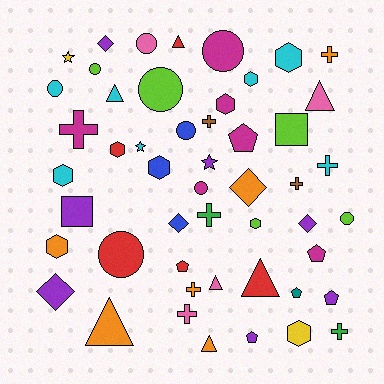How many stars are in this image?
There are 3 stars.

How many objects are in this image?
There are 50 objects.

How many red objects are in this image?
There are 5 red objects.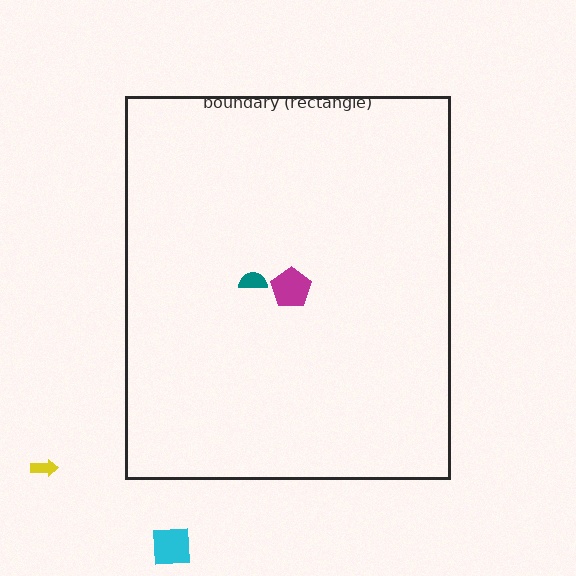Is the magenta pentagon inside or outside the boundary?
Inside.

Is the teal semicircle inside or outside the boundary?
Inside.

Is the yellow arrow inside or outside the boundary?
Outside.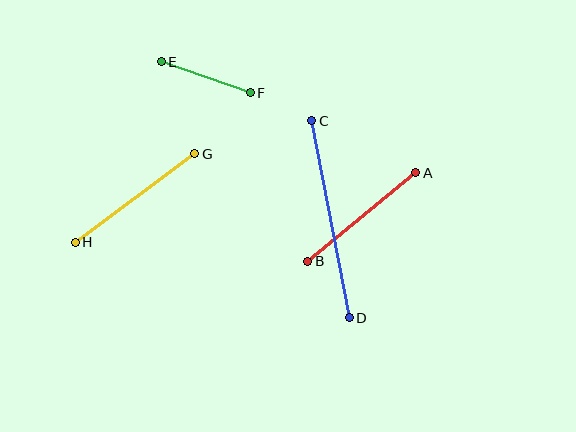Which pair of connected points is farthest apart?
Points C and D are farthest apart.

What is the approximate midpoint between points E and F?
The midpoint is at approximately (206, 77) pixels.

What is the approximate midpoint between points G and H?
The midpoint is at approximately (135, 198) pixels.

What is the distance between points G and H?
The distance is approximately 149 pixels.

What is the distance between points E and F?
The distance is approximately 95 pixels.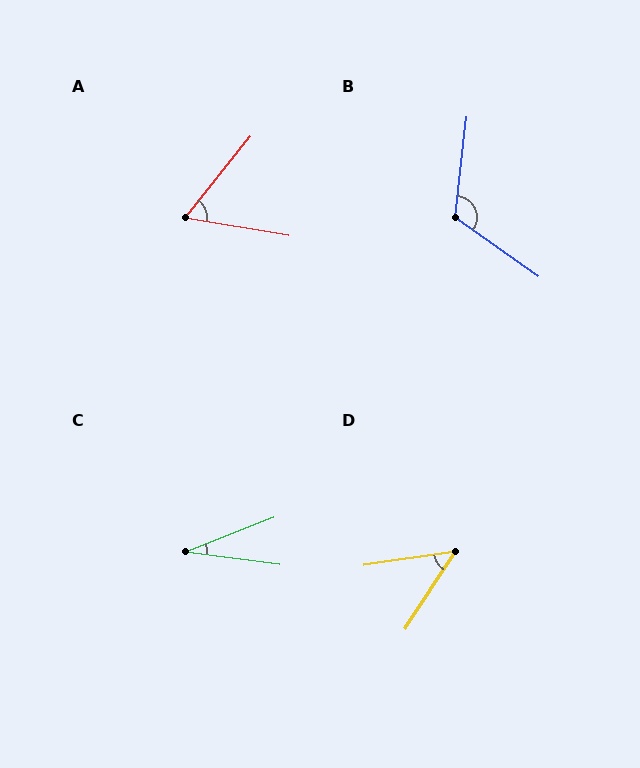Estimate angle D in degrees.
Approximately 49 degrees.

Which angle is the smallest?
C, at approximately 29 degrees.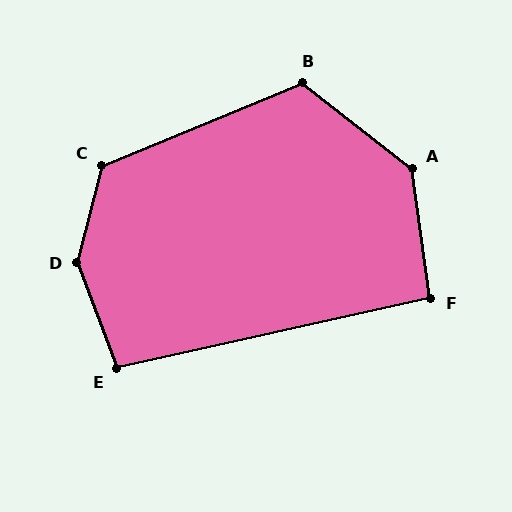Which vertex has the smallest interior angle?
F, at approximately 95 degrees.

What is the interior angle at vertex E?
Approximately 98 degrees (obtuse).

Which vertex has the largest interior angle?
D, at approximately 145 degrees.